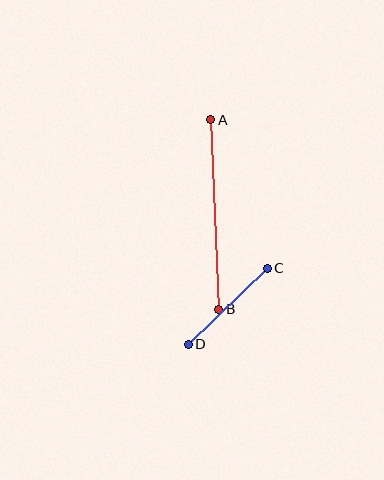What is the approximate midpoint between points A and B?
The midpoint is at approximately (215, 215) pixels.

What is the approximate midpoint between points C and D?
The midpoint is at approximately (228, 306) pixels.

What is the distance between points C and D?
The distance is approximately 109 pixels.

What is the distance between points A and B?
The distance is approximately 190 pixels.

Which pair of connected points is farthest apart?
Points A and B are farthest apart.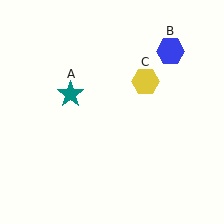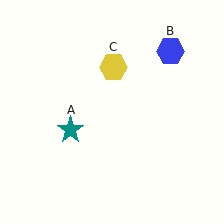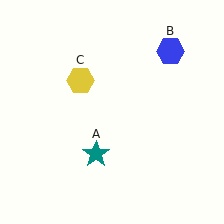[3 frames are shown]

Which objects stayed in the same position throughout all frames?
Blue hexagon (object B) remained stationary.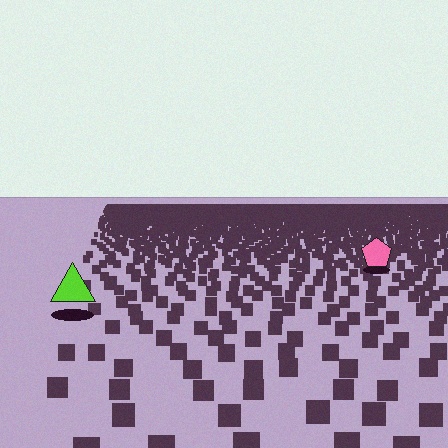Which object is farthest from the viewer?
The pink pentagon is farthest from the viewer. It appears smaller and the ground texture around it is denser.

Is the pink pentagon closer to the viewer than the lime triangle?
No. The lime triangle is closer — you can tell from the texture gradient: the ground texture is coarser near it.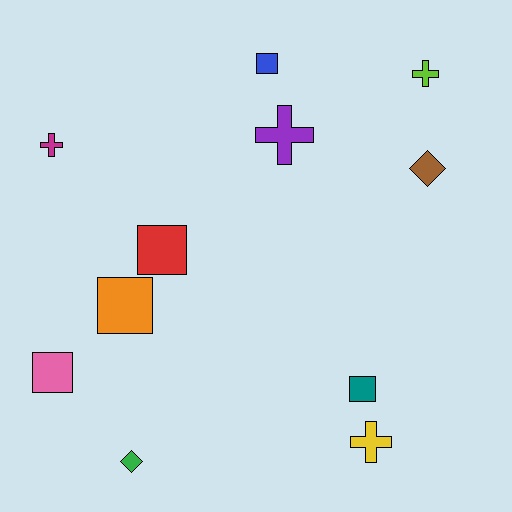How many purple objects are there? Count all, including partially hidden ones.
There is 1 purple object.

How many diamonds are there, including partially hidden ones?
There are 2 diamonds.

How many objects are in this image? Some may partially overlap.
There are 11 objects.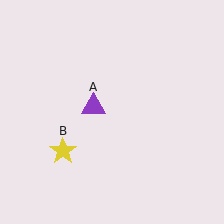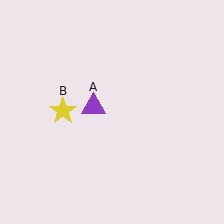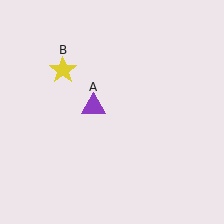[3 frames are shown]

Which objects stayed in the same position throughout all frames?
Purple triangle (object A) remained stationary.